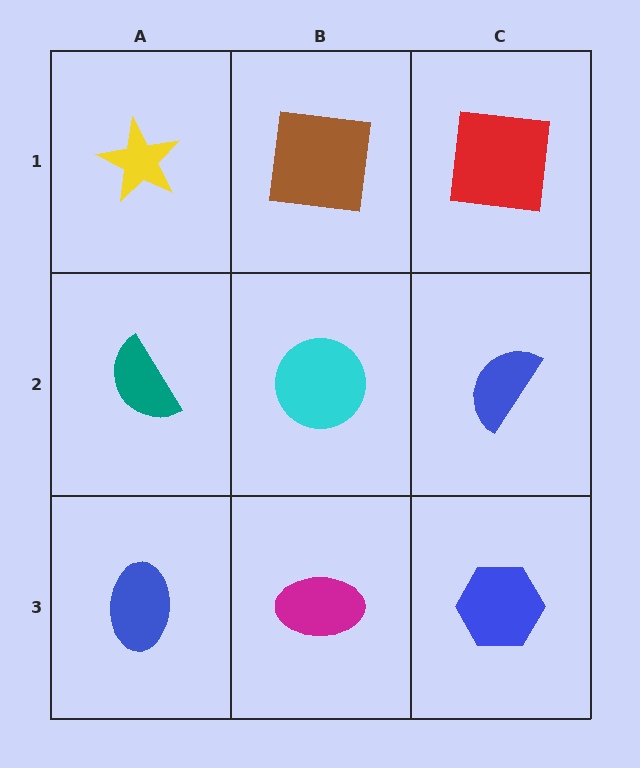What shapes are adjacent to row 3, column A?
A teal semicircle (row 2, column A), a magenta ellipse (row 3, column B).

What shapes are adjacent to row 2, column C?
A red square (row 1, column C), a blue hexagon (row 3, column C), a cyan circle (row 2, column B).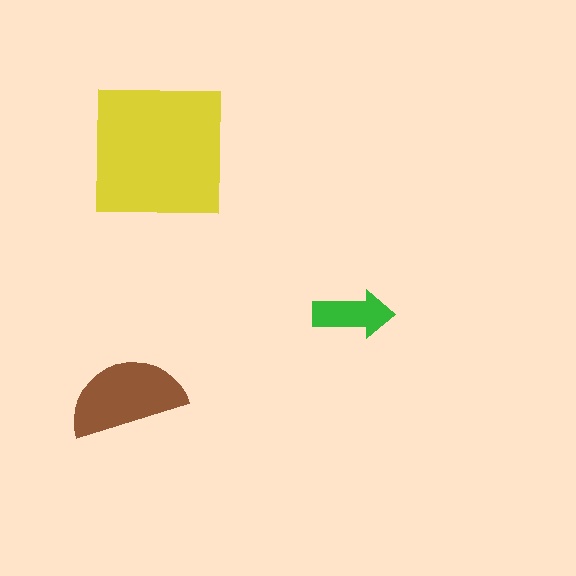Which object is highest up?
The yellow square is topmost.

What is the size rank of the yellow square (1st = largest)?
1st.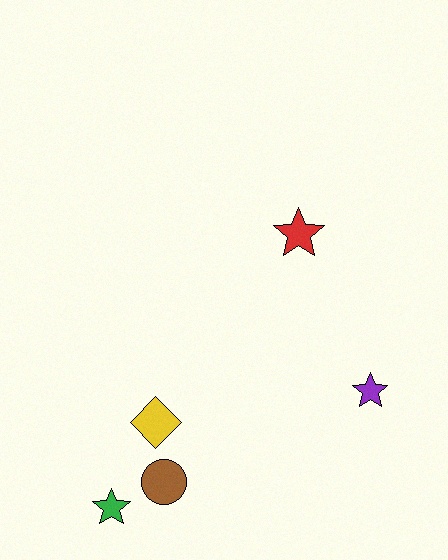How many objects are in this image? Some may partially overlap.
There are 5 objects.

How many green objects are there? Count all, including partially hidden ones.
There is 1 green object.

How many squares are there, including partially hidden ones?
There are no squares.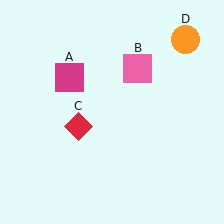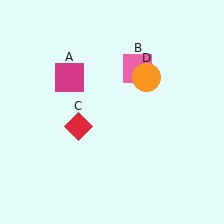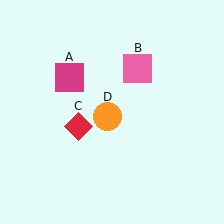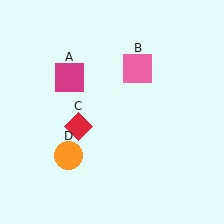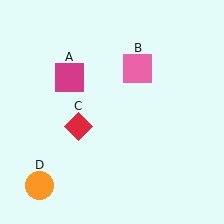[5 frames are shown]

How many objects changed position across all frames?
1 object changed position: orange circle (object D).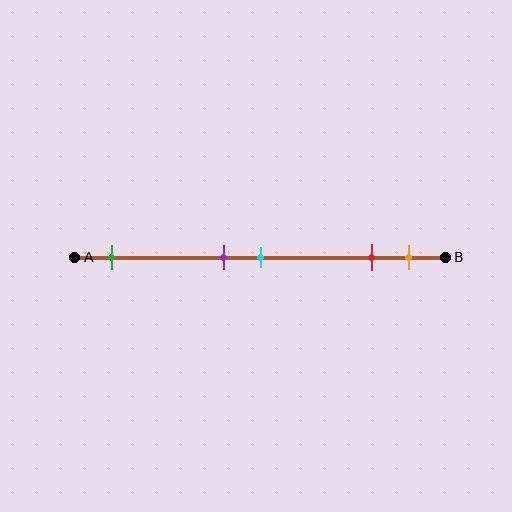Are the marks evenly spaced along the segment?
No, the marks are not evenly spaced.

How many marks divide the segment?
There are 5 marks dividing the segment.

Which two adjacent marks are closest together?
The purple and cyan marks are the closest adjacent pair.